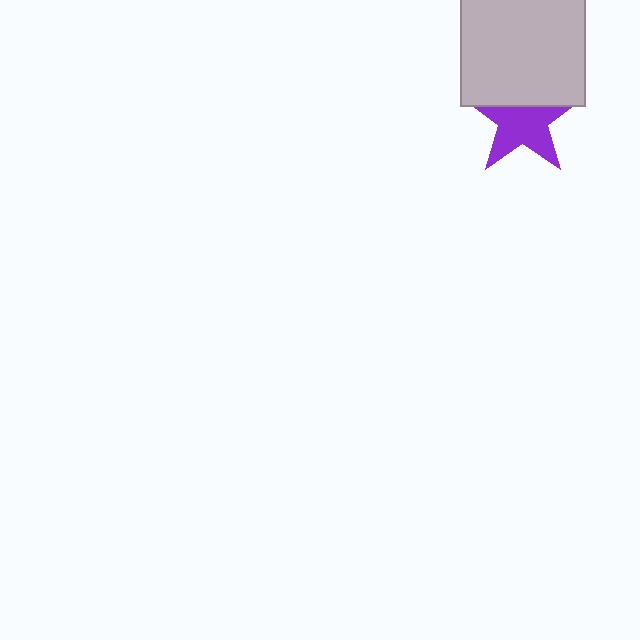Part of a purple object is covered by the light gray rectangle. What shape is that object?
It is a star.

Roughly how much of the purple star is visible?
About half of it is visible (roughly 64%).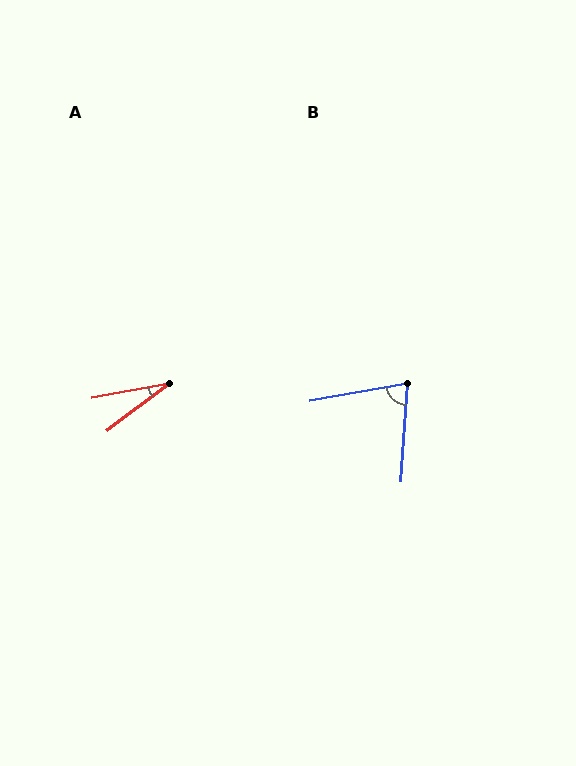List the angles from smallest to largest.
A (27°), B (76°).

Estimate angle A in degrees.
Approximately 27 degrees.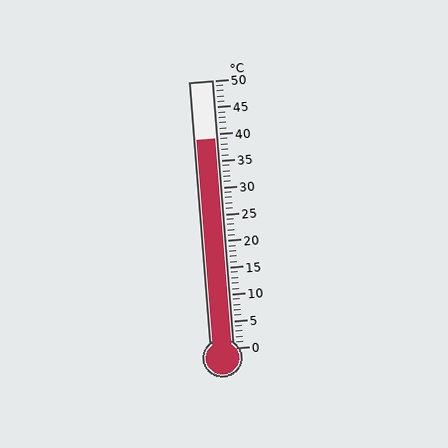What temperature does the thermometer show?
The thermometer shows approximately 39°C.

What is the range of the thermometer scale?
The thermometer scale ranges from 0°C to 50°C.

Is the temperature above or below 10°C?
The temperature is above 10°C.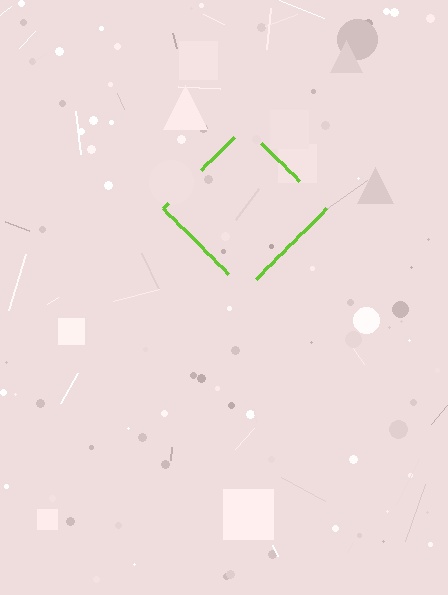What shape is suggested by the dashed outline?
The dashed outline suggests a diamond.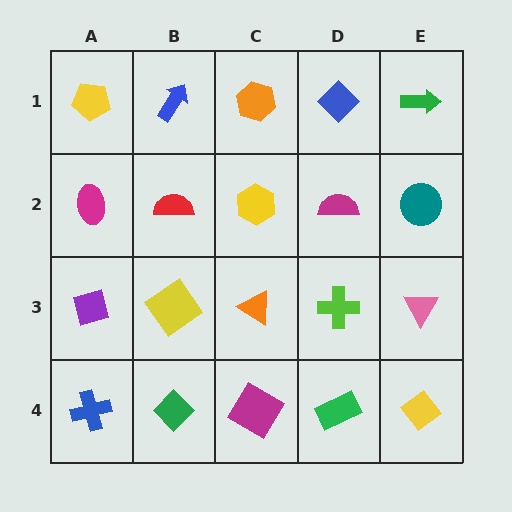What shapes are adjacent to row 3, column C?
A yellow hexagon (row 2, column C), a magenta diamond (row 4, column C), a yellow diamond (row 3, column B), a lime cross (row 3, column D).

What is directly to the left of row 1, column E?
A blue diamond.